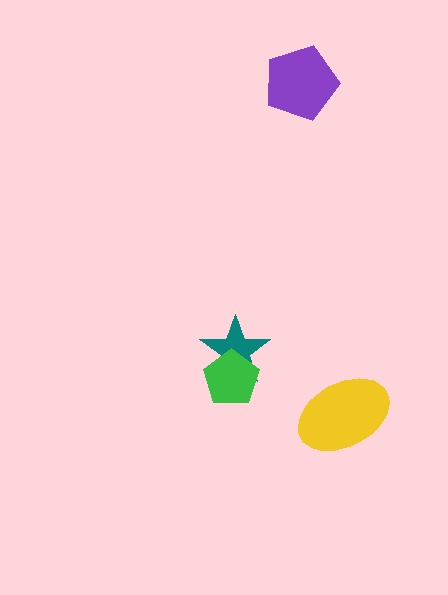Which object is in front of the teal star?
The green pentagon is in front of the teal star.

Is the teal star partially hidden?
Yes, it is partially covered by another shape.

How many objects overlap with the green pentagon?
1 object overlaps with the green pentagon.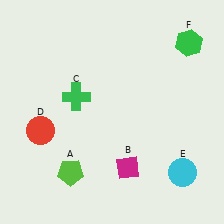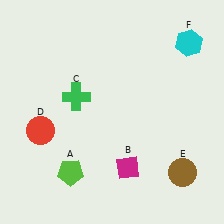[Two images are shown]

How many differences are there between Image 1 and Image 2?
There are 2 differences between the two images.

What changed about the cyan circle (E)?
In Image 1, E is cyan. In Image 2, it changed to brown.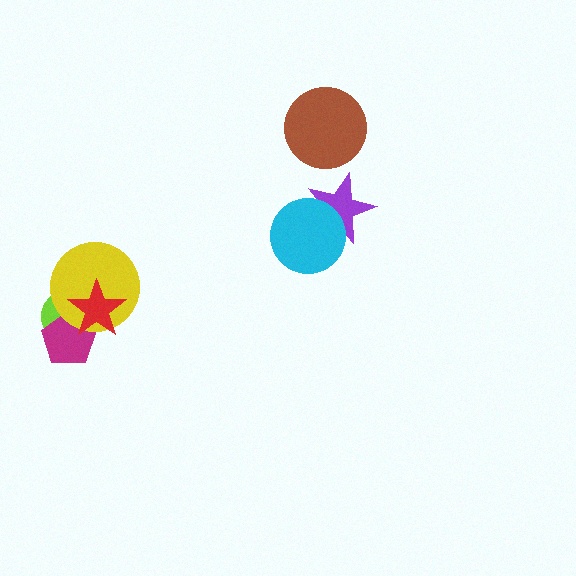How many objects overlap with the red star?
3 objects overlap with the red star.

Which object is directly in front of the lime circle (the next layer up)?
The magenta pentagon is directly in front of the lime circle.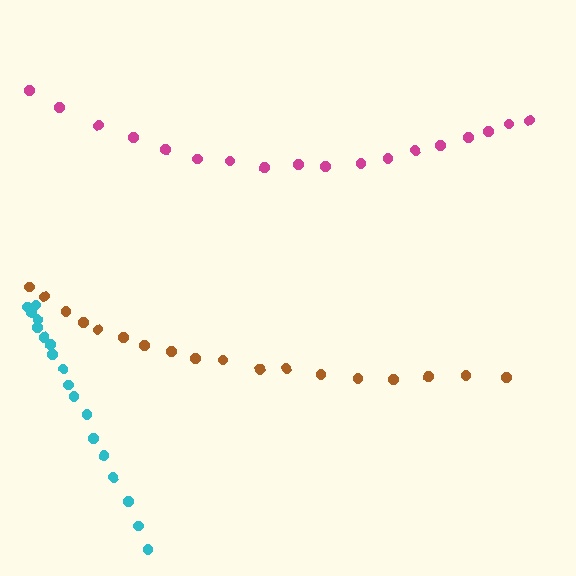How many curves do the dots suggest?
There are 3 distinct paths.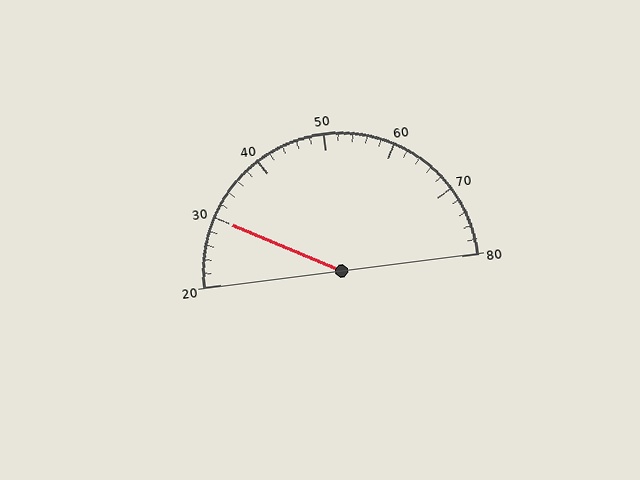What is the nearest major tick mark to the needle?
The nearest major tick mark is 30.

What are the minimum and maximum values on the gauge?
The gauge ranges from 20 to 80.